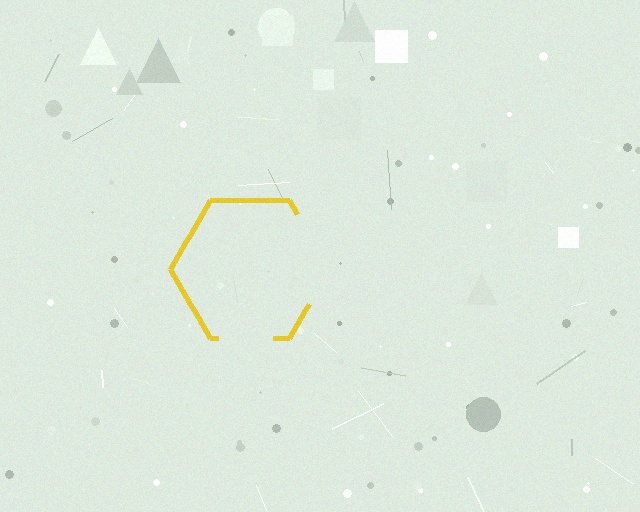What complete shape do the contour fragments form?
The contour fragments form a hexagon.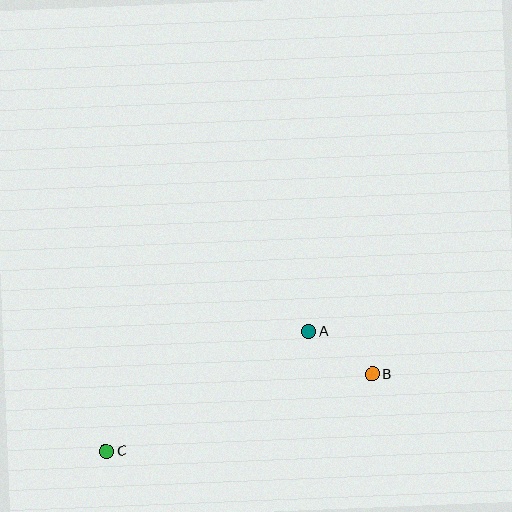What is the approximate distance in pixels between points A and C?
The distance between A and C is approximately 235 pixels.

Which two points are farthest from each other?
Points B and C are farthest from each other.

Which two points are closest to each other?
Points A and B are closest to each other.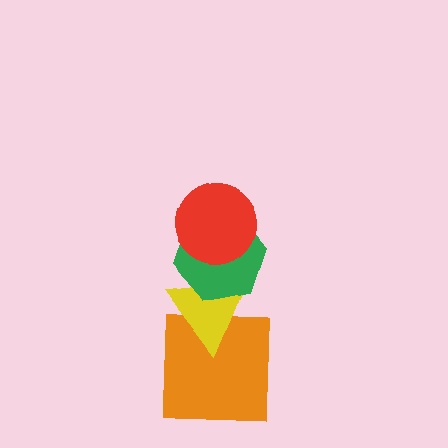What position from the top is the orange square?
The orange square is 4th from the top.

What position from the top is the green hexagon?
The green hexagon is 2nd from the top.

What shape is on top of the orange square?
The yellow triangle is on top of the orange square.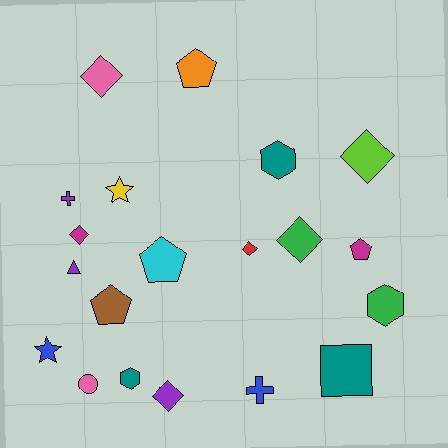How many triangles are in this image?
There is 1 triangle.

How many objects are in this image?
There are 20 objects.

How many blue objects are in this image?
There are 2 blue objects.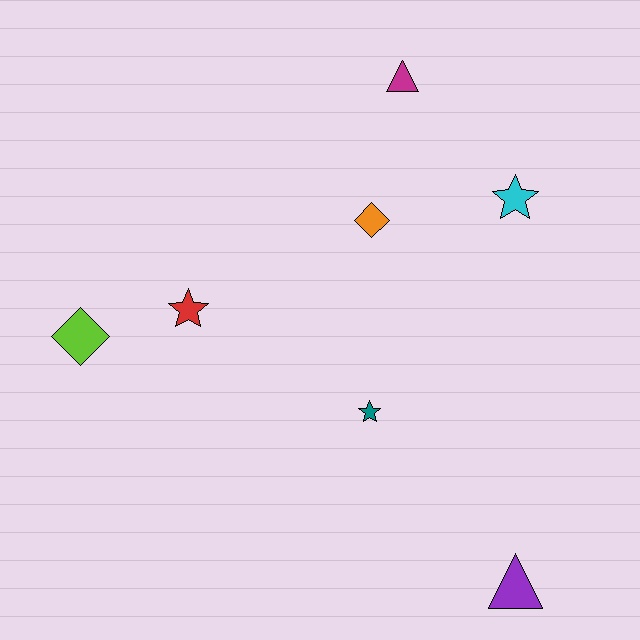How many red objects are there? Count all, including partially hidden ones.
There is 1 red object.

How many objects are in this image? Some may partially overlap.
There are 7 objects.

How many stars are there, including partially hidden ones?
There are 3 stars.